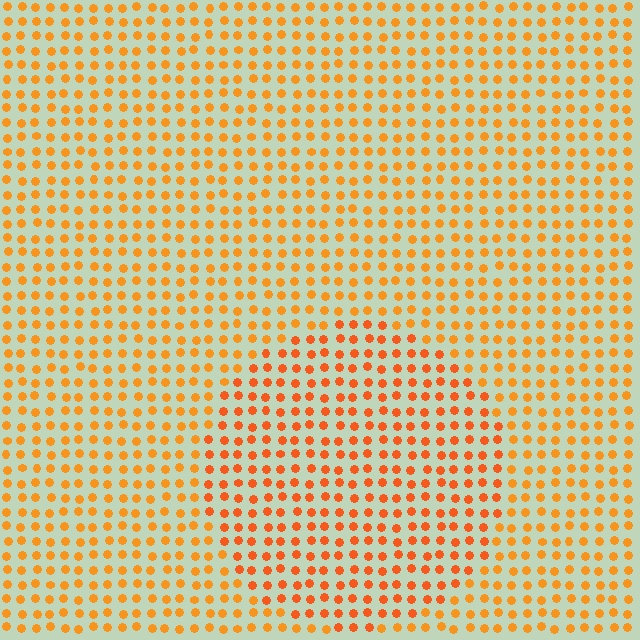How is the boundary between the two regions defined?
The boundary is defined purely by a slight shift in hue (about 16 degrees). Spacing, size, and orientation are identical on both sides.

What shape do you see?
I see a circle.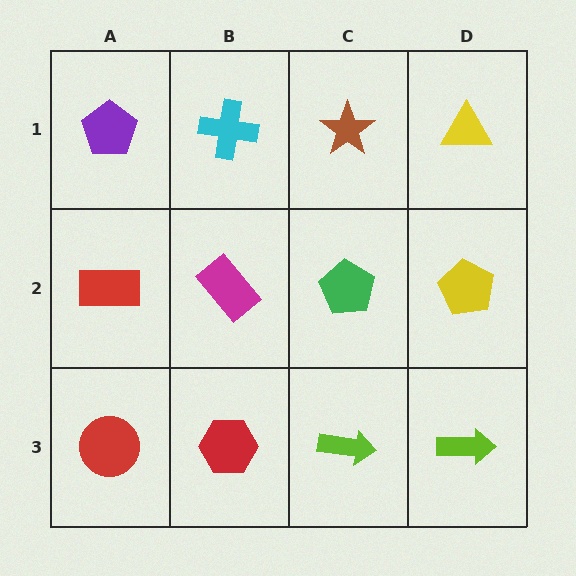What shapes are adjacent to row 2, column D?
A yellow triangle (row 1, column D), a lime arrow (row 3, column D), a green pentagon (row 2, column C).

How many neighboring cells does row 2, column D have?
3.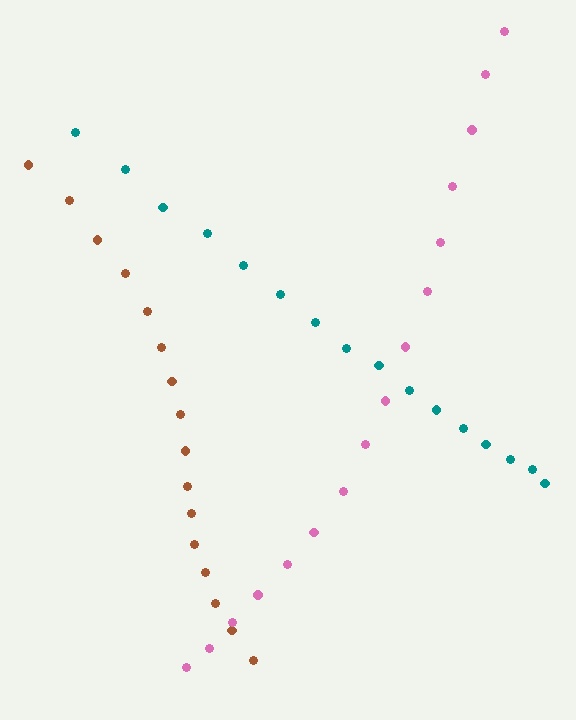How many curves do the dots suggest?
There are 3 distinct paths.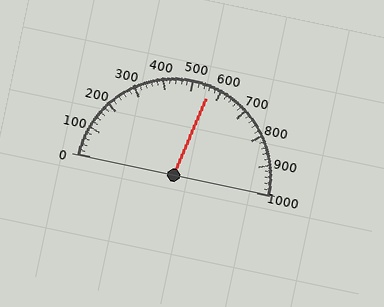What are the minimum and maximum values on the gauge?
The gauge ranges from 0 to 1000.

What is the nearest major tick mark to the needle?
The nearest major tick mark is 600.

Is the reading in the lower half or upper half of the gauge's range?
The reading is in the upper half of the range (0 to 1000).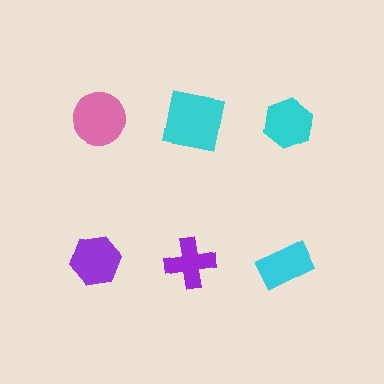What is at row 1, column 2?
A cyan square.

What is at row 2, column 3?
A cyan rectangle.